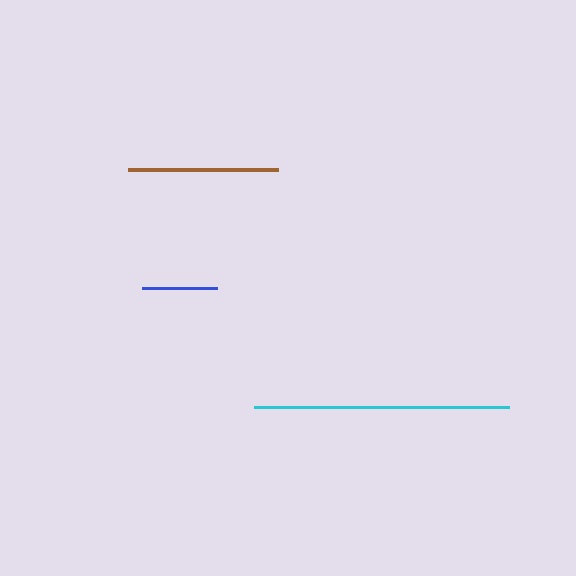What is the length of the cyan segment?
The cyan segment is approximately 255 pixels long.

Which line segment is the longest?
The cyan line is the longest at approximately 255 pixels.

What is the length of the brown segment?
The brown segment is approximately 150 pixels long.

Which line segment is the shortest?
The blue line is the shortest at approximately 74 pixels.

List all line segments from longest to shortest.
From longest to shortest: cyan, brown, blue.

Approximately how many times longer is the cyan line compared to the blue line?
The cyan line is approximately 3.4 times the length of the blue line.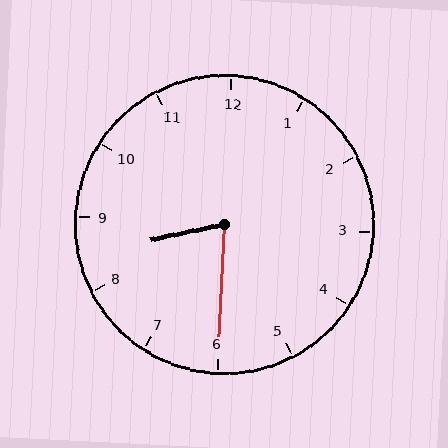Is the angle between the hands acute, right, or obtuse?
It is acute.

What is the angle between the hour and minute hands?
Approximately 75 degrees.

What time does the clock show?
8:30.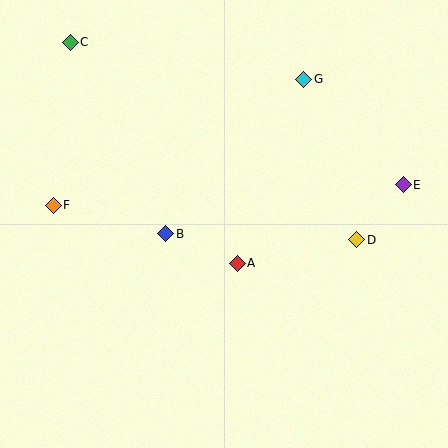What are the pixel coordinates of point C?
Point C is at (70, 42).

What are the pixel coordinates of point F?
Point F is at (53, 205).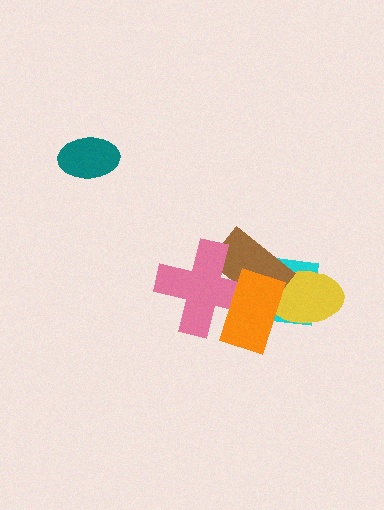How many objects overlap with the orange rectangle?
4 objects overlap with the orange rectangle.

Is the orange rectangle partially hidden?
No, no other shape covers it.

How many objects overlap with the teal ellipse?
0 objects overlap with the teal ellipse.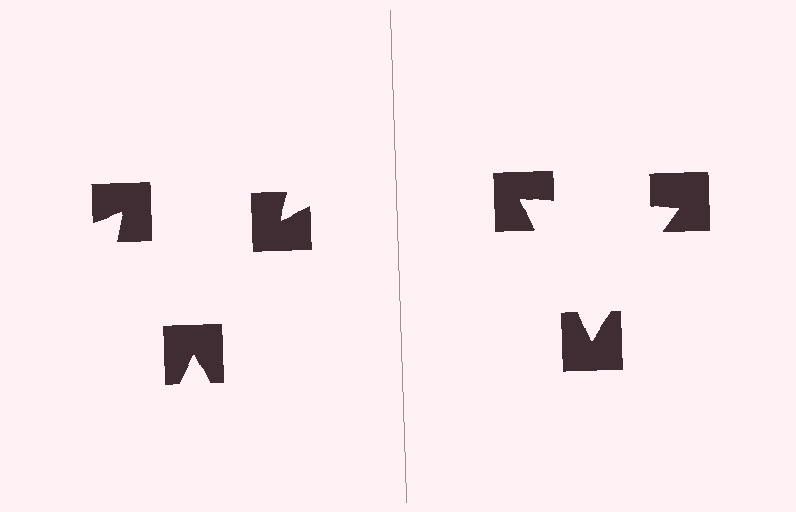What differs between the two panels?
The notched squares are positioned identically on both sides; only the wedge orientations differ. On the right they align to a triangle; on the left they are misaligned.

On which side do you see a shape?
An illusory triangle appears on the right side. On the left side the wedge cuts are rotated, so no coherent shape forms.